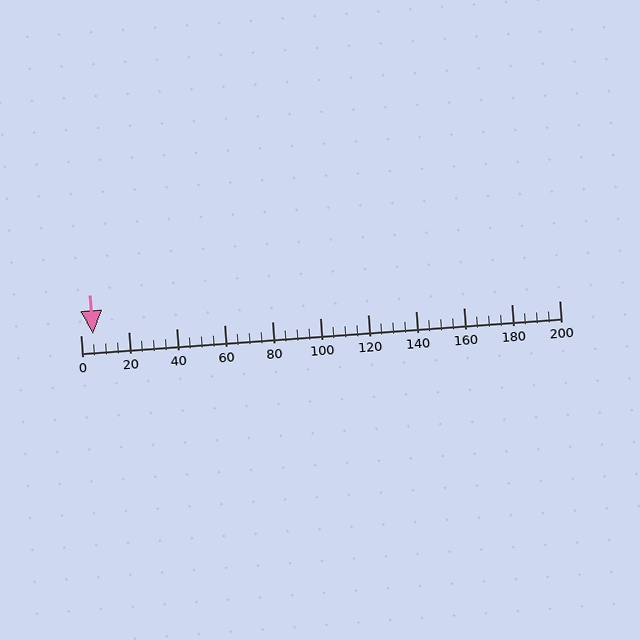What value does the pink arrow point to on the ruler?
The pink arrow points to approximately 5.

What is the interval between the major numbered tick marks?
The major tick marks are spaced 20 units apart.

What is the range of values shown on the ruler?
The ruler shows values from 0 to 200.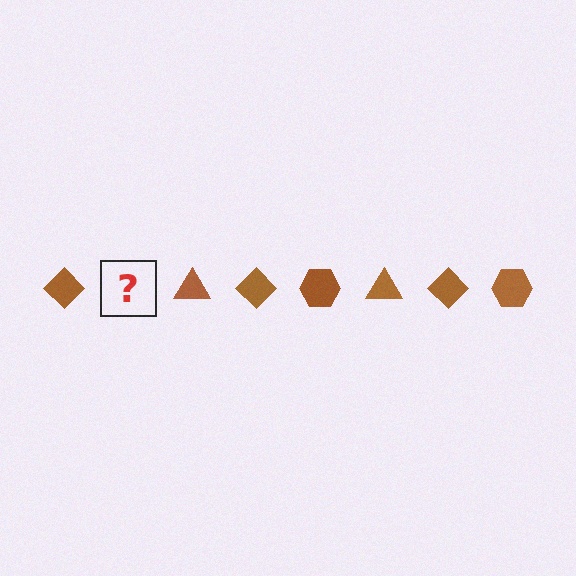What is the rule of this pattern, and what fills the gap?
The rule is that the pattern cycles through diamond, hexagon, triangle shapes in brown. The gap should be filled with a brown hexagon.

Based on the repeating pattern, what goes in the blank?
The blank should be a brown hexagon.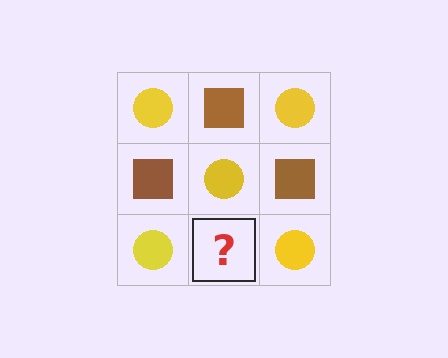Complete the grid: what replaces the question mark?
The question mark should be replaced with a brown square.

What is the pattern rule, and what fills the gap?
The rule is that it alternates yellow circle and brown square in a checkerboard pattern. The gap should be filled with a brown square.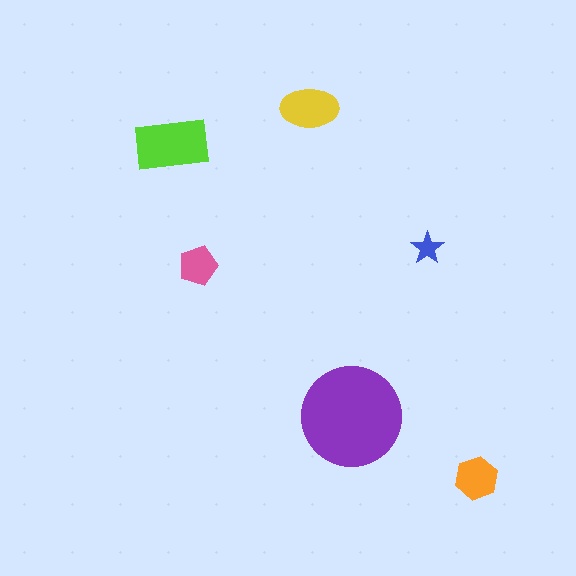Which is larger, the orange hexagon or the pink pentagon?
The orange hexagon.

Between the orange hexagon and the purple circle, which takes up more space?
The purple circle.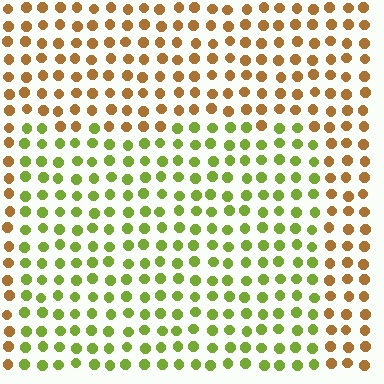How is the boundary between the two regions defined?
The boundary is defined purely by a slight shift in hue (about 55 degrees). Spacing, size, and orientation are identical on both sides.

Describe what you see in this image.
The image is filled with small brown elements in a uniform arrangement. A rectangle-shaped region is visible where the elements are tinted to a slightly different hue, forming a subtle color boundary.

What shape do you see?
I see a rectangle.